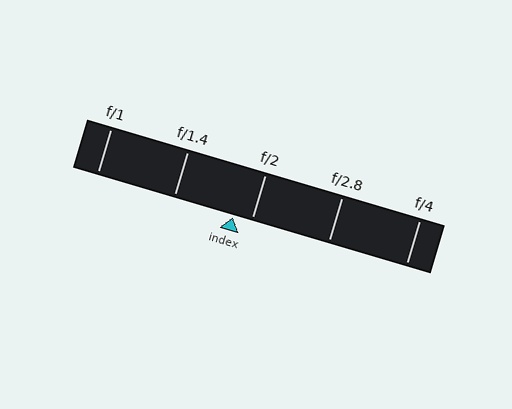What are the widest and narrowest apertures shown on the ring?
The widest aperture shown is f/1 and the narrowest is f/4.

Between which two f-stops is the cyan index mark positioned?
The index mark is between f/1.4 and f/2.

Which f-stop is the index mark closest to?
The index mark is closest to f/2.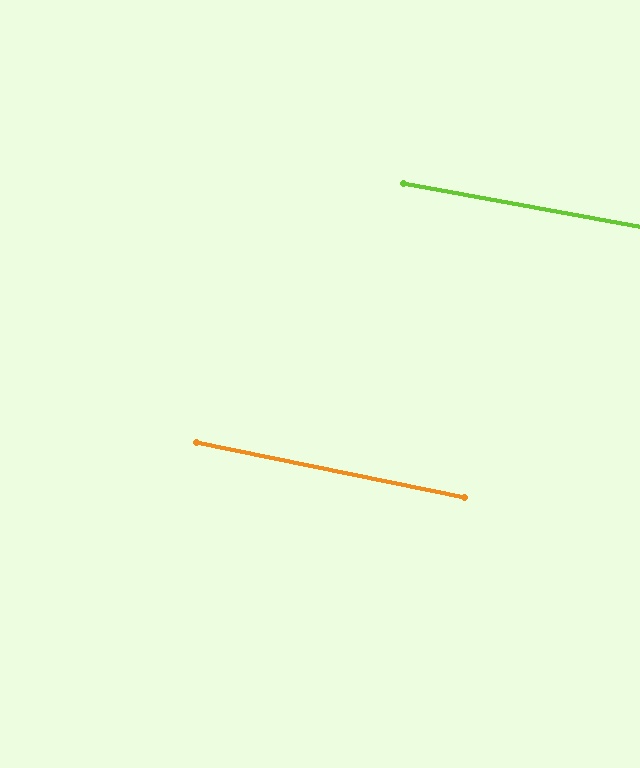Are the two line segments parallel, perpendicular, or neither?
Parallel — their directions differ by only 1.2°.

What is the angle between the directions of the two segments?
Approximately 1 degree.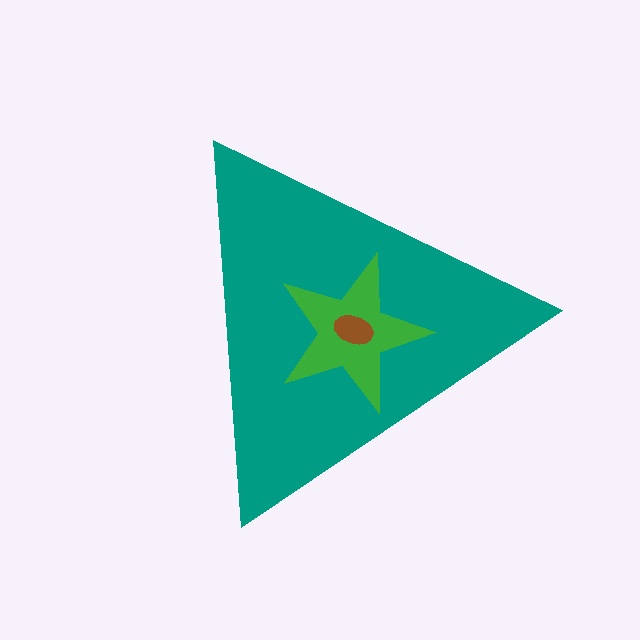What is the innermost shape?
The brown ellipse.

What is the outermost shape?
The teal triangle.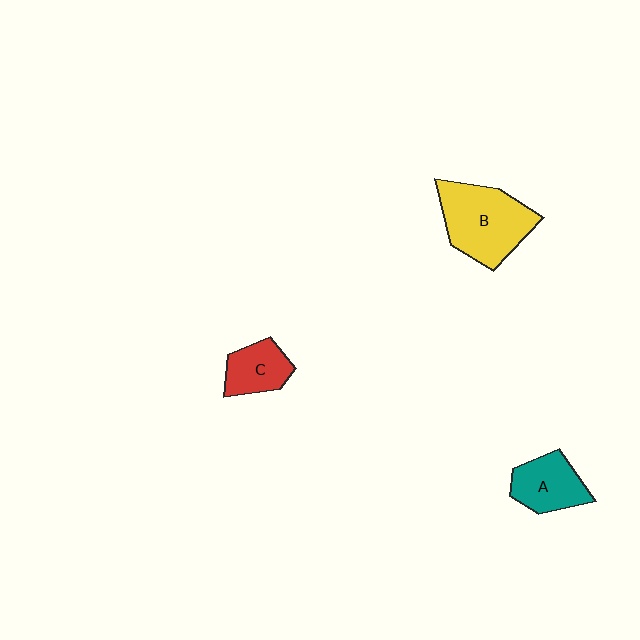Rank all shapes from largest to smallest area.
From largest to smallest: B (yellow), A (teal), C (red).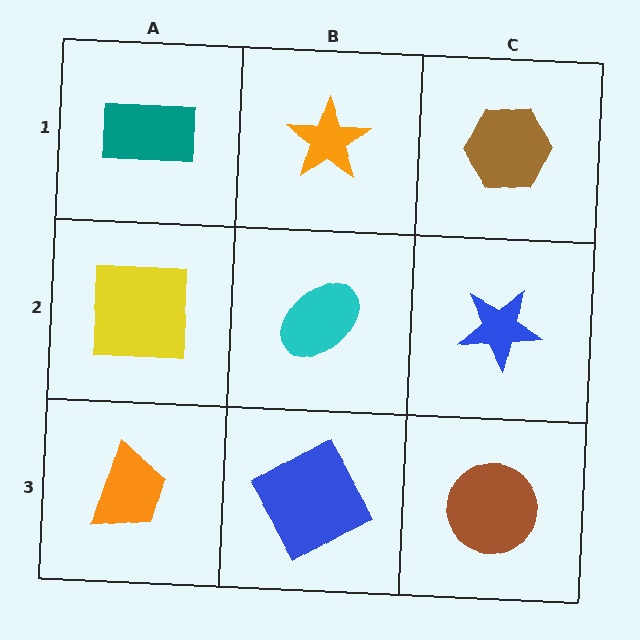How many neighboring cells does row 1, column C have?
2.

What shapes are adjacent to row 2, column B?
An orange star (row 1, column B), a blue diamond (row 3, column B), a yellow square (row 2, column A), a blue star (row 2, column C).